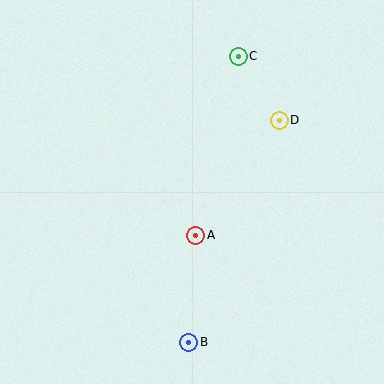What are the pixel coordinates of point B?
Point B is at (189, 342).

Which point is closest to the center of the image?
Point A at (196, 235) is closest to the center.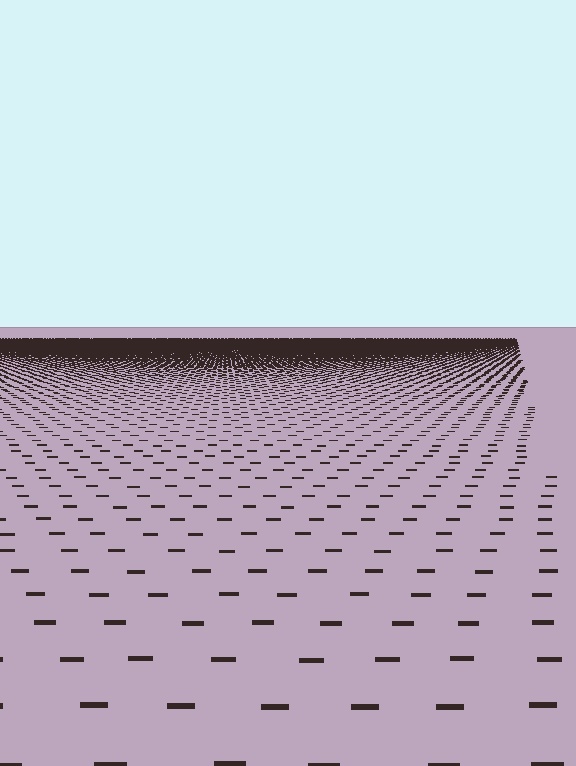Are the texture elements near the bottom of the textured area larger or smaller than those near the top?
Larger. Near the bottom, elements are closer to the viewer and appear at a bigger on-screen size.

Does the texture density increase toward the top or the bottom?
Density increases toward the top.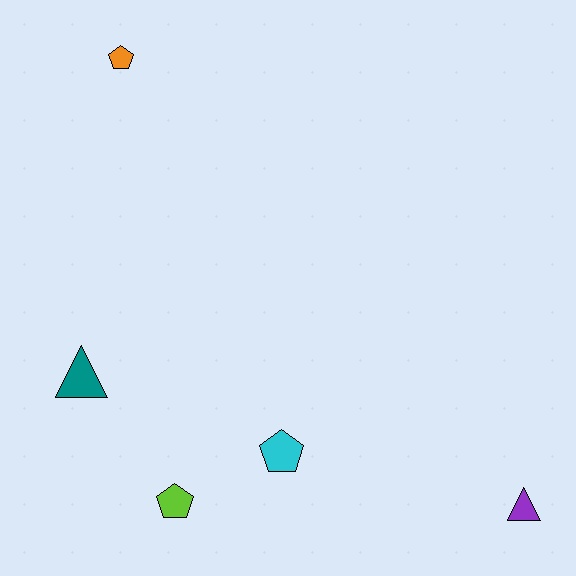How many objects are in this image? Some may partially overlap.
There are 5 objects.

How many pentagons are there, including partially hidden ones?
There are 3 pentagons.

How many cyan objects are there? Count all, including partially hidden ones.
There is 1 cyan object.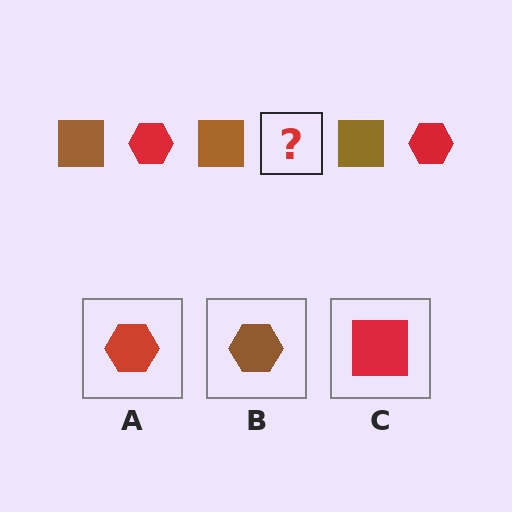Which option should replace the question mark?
Option A.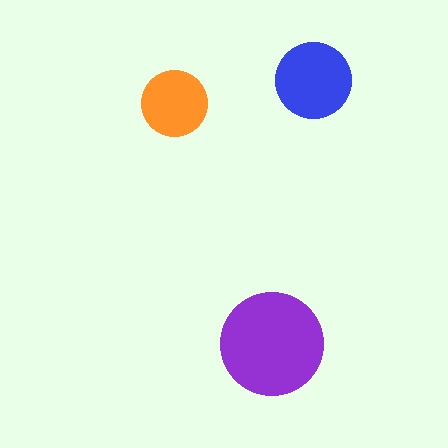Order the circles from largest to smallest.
the purple one, the blue one, the orange one.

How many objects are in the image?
There are 3 objects in the image.